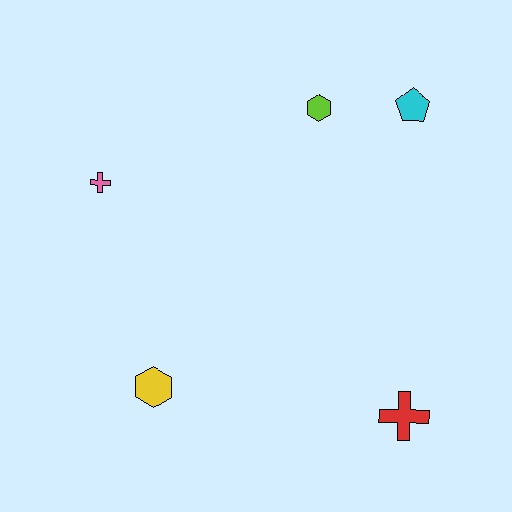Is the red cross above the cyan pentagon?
No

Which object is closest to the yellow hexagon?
The pink cross is closest to the yellow hexagon.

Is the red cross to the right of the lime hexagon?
Yes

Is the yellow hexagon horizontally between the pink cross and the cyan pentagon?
Yes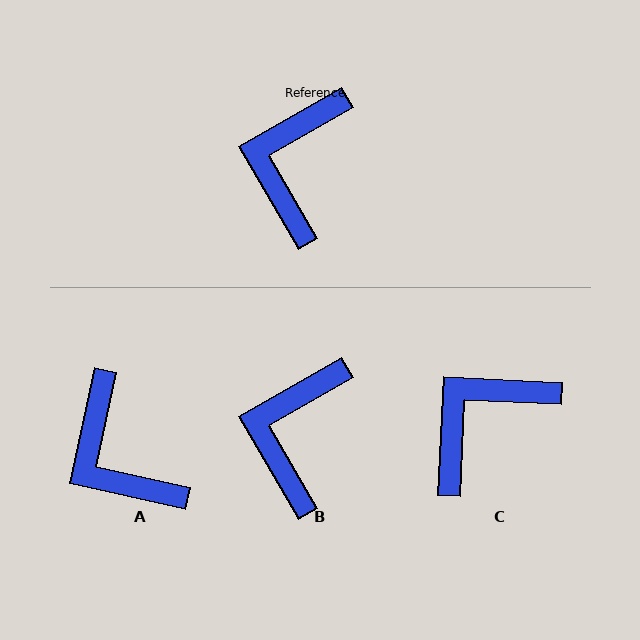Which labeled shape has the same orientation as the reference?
B.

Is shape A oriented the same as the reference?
No, it is off by about 48 degrees.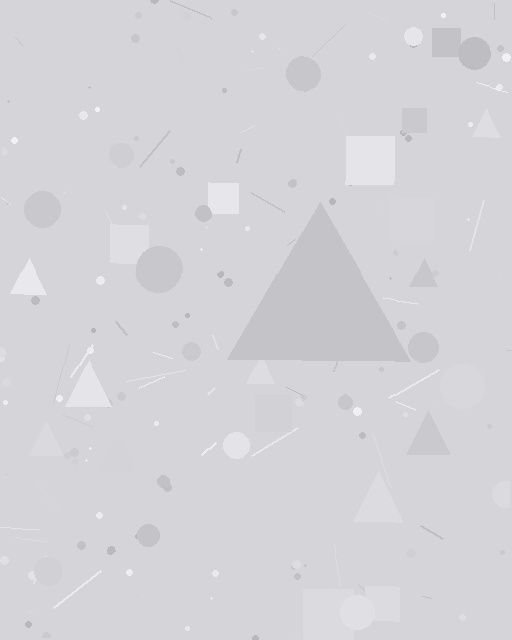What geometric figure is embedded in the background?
A triangle is embedded in the background.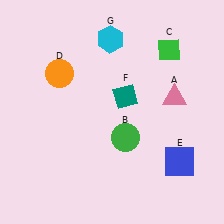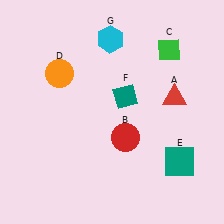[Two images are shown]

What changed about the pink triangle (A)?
In Image 1, A is pink. In Image 2, it changed to red.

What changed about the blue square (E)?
In Image 1, E is blue. In Image 2, it changed to teal.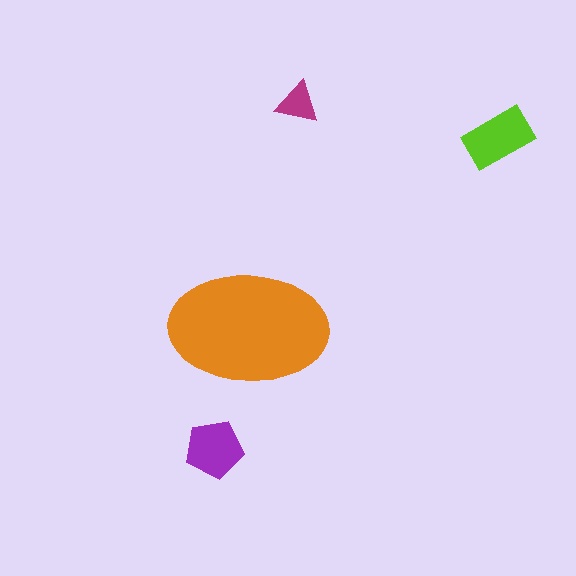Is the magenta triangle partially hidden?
No, the magenta triangle is fully visible.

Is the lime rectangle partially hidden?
No, the lime rectangle is fully visible.